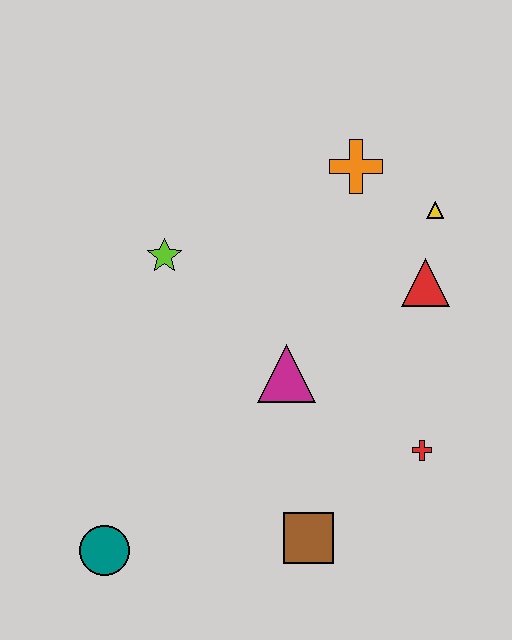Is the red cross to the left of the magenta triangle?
No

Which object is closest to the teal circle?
The brown square is closest to the teal circle.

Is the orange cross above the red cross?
Yes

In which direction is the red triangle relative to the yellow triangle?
The red triangle is below the yellow triangle.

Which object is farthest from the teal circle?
The yellow triangle is farthest from the teal circle.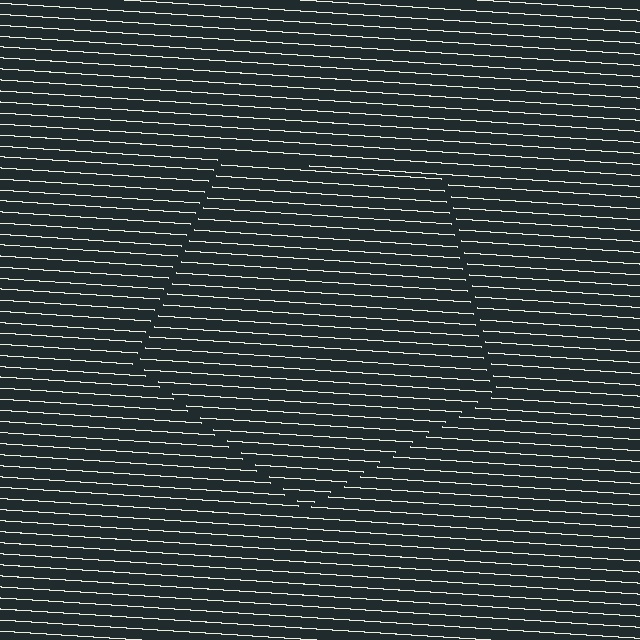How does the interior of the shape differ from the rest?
The interior of the shape contains the same grating, shifted by half a period — the contour is defined by the phase discontinuity where line-ends from the inner and outer gratings abut.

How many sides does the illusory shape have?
5 sides — the line-ends trace a pentagon.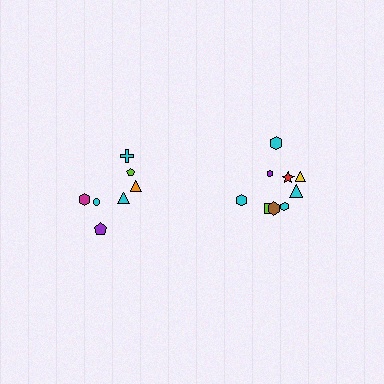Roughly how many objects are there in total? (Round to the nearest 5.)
Roughly 15 objects in total.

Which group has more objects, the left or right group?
The right group.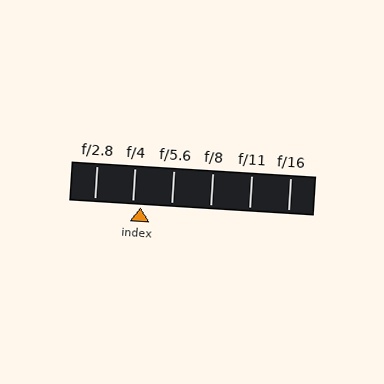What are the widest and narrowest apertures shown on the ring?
The widest aperture shown is f/2.8 and the narrowest is f/16.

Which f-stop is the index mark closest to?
The index mark is closest to f/4.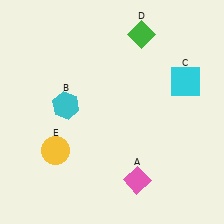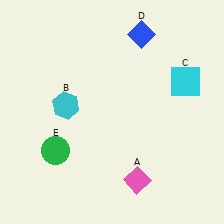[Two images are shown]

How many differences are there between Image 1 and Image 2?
There are 2 differences between the two images.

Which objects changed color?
D changed from green to blue. E changed from yellow to green.